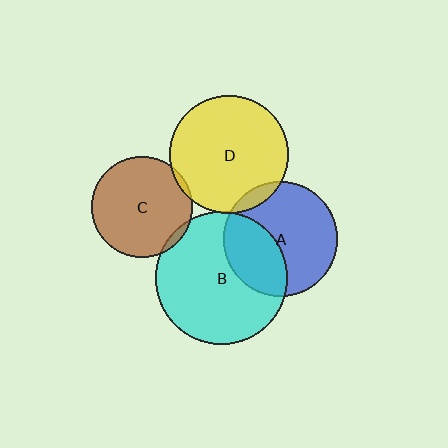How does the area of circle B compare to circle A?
Approximately 1.3 times.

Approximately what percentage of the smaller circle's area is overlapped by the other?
Approximately 35%.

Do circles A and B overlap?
Yes.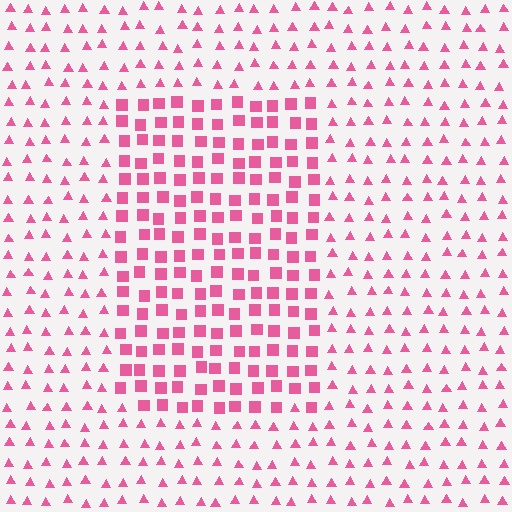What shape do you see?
I see a rectangle.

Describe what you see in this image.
The image is filled with small pink elements arranged in a uniform grid. A rectangle-shaped region contains squares, while the surrounding area contains triangles. The boundary is defined purely by the change in element shape.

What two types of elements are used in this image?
The image uses squares inside the rectangle region and triangles outside it.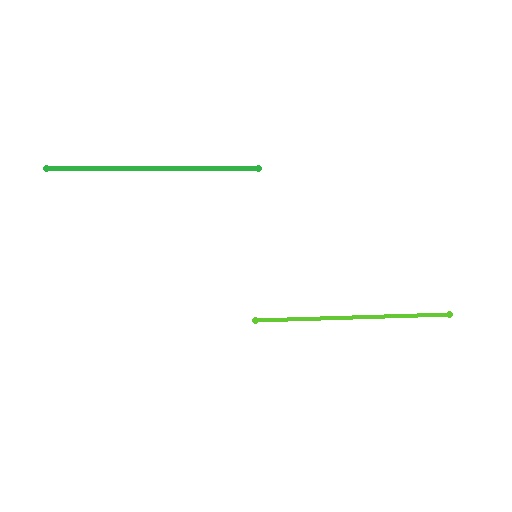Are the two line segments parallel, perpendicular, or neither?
Parallel — their directions differ by only 1.6°.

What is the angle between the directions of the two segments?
Approximately 2 degrees.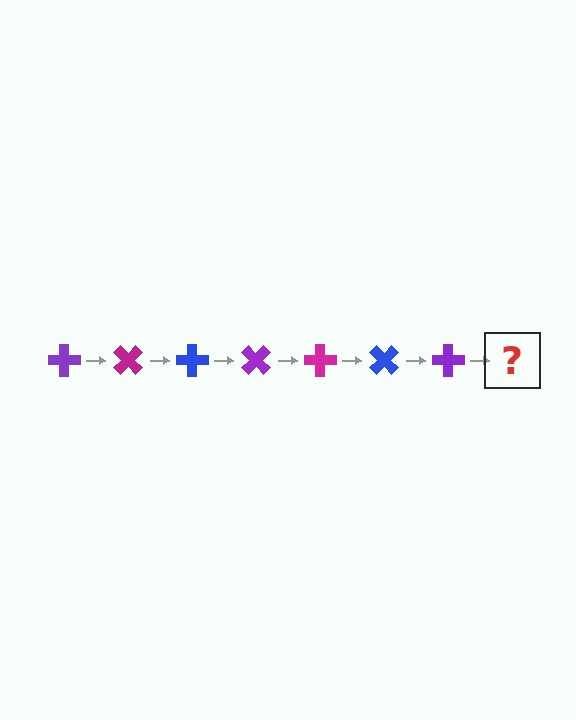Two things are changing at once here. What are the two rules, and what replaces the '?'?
The two rules are that it rotates 45 degrees each step and the color cycles through purple, magenta, and blue. The '?' should be a magenta cross, rotated 315 degrees from the start.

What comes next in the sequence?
The next element should be a magenta cross, rotated 315 degrees from the start.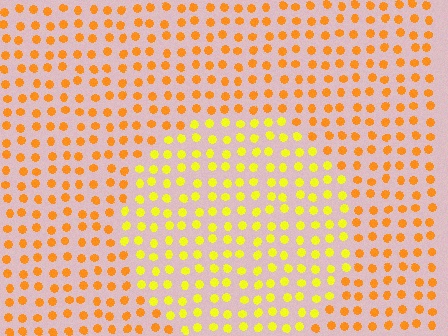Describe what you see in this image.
The image is filled with small orange elements in a uniform arrangement. A circle-shaped region is visible where the elements are tinted to a slightly different hue, forming a subtle color boundary.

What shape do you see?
I see a circle.